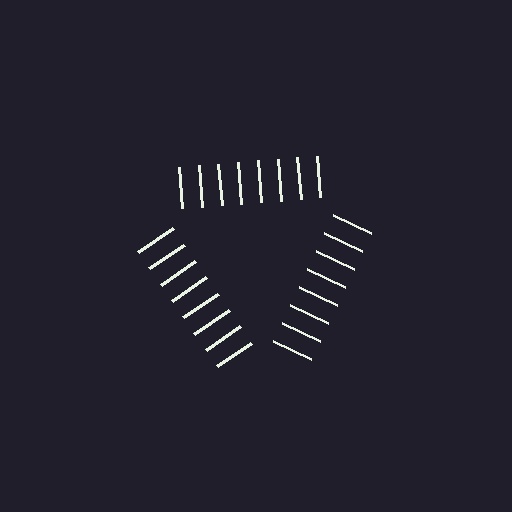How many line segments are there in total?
24 — 8 along each of the 3 edges.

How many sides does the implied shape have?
3 sides — the line-ends trace a triangle.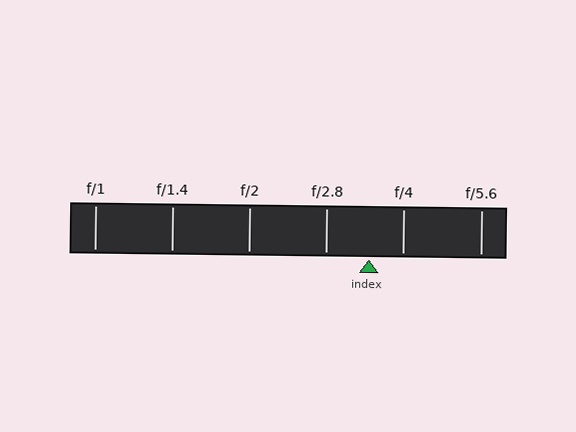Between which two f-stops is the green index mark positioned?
The index mark is between f/2.8 and f/4.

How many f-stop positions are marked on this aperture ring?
There are 6 f-stop positions marked.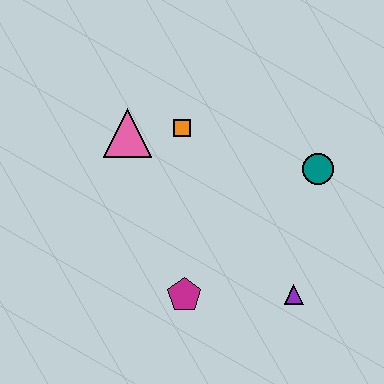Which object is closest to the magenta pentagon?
The purple triangle is closest to the magenta pentagon.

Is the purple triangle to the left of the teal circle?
Yes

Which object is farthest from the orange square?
The purple triangle is farthest from the orange square.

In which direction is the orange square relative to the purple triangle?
The orange square is above the purple triangle.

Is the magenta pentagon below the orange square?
Yes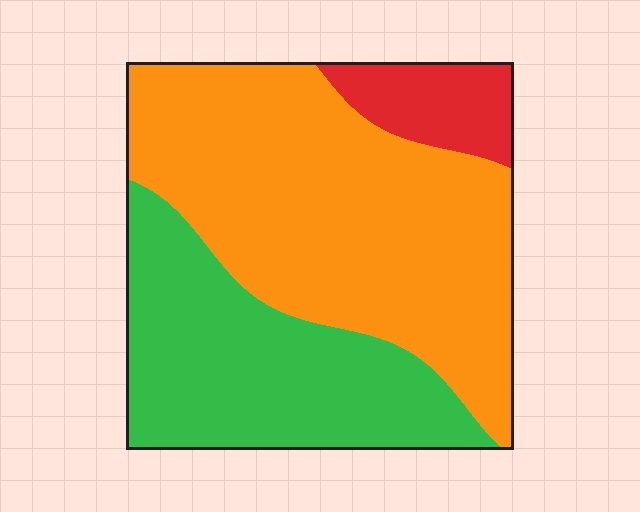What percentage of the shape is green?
Green covers 35% of the shape.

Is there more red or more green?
Green.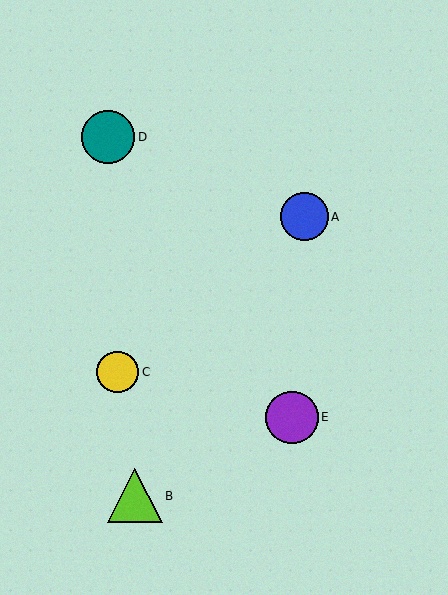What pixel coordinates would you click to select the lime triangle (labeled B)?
Click at (135, 496) to select the lime triangle B.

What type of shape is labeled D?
Shape D is a teal circle.